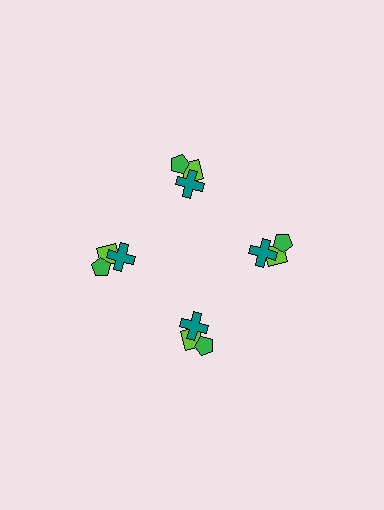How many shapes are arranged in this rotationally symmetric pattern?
There are 12 shapes, arranged in 4 groups of 3.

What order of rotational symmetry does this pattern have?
This pattern has 4-fold rotational symmetry.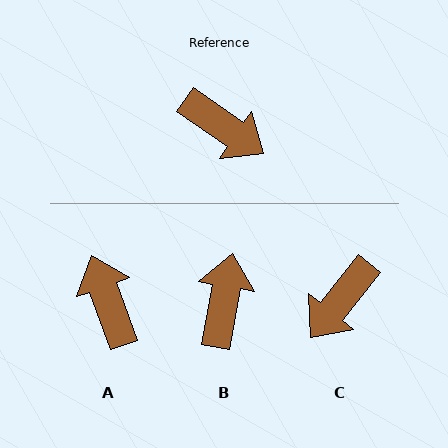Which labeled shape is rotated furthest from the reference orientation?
A, about 144 degrees away.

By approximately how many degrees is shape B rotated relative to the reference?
Approximately 115 degrees counter-clockwise.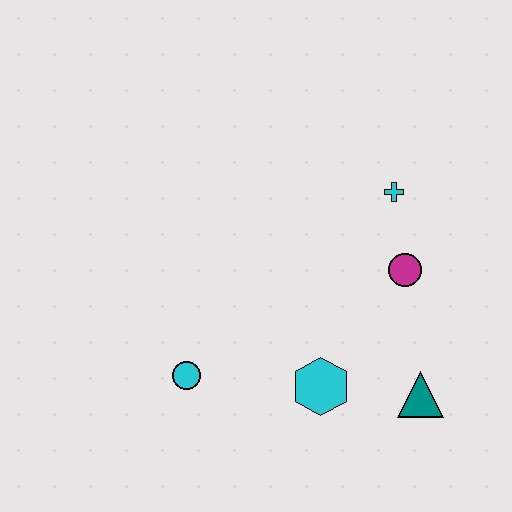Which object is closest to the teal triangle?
The cyan hexagon is closest to the teal triangle.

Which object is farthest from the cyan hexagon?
The cyan cross is farthest from the cyan hexagon.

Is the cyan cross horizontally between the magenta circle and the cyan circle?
Yes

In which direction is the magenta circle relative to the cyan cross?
The magenta circle is below the cyan cross.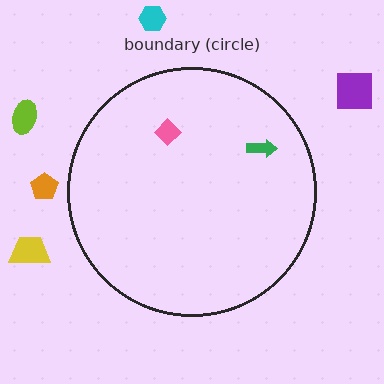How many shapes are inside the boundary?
2 inside, 5 outside.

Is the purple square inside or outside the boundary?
Outside.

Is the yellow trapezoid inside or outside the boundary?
Outside.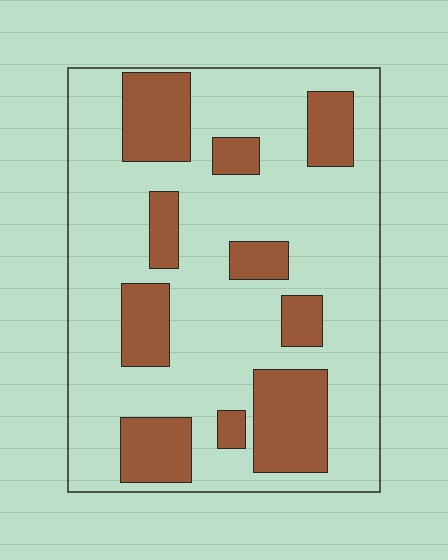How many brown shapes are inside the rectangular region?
10.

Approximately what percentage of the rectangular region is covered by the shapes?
Approximately 25%.